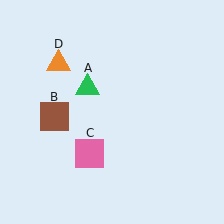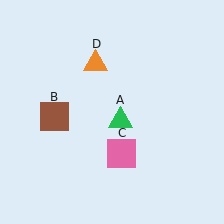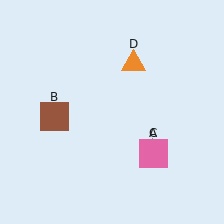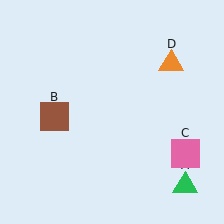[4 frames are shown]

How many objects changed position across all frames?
3 objects changed position: green triangle (object A), pink square (object C), orange triangle (object D).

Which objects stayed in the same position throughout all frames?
Brown square (object B) remained stationary.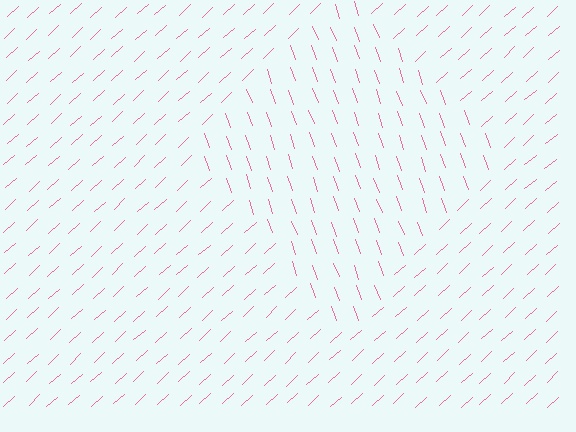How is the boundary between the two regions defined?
The boundary is defined purely by a change in line orientation (approximately 67 degrees difference). All lines are the same color and thickness.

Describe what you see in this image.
The image is filled with small pink line segments. A diamond region in the image has lines oriented differently from the surrounding lines, creating a visible texture boundary.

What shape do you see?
I see a diamond.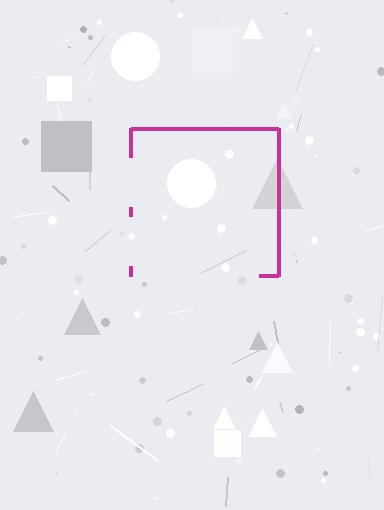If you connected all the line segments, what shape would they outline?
They would outline a square.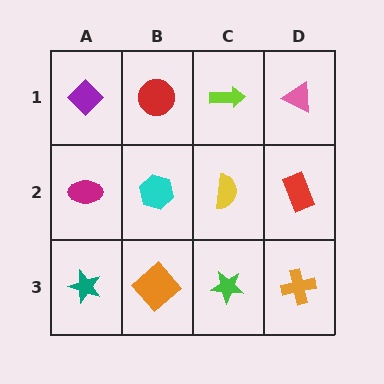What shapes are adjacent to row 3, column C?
A yellow semicircle (row 2, column C), an orange diamond (row 3, column B), an orange cross (row 3, column D).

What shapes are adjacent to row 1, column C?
A yellow semicircle (row 2, column C), a red circle (row 1, column B), a pink triangle (row 1, column D).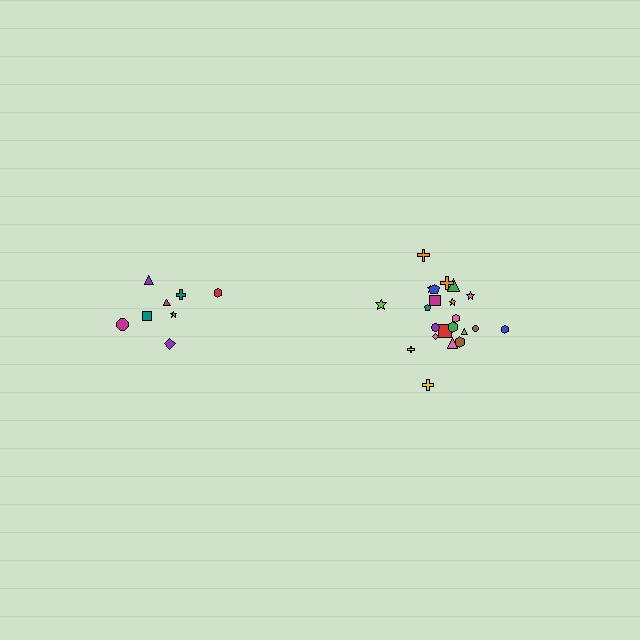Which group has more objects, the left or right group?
The right group.